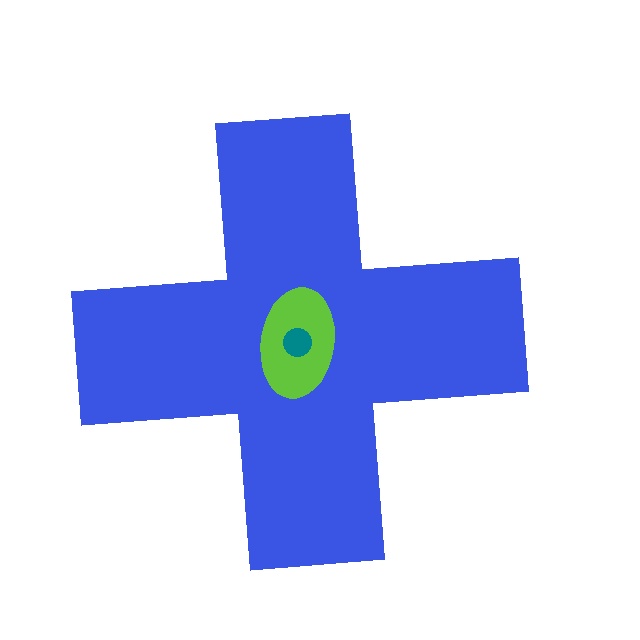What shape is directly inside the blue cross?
The lime ellipse.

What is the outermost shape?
The blue cross.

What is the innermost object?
The teal circle.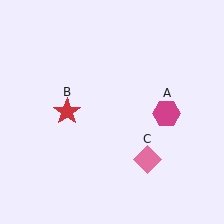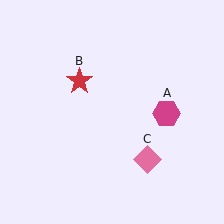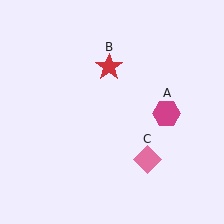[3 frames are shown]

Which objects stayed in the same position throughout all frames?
Magenta hexagon (object A) and pink diamond (object C) remained stationary.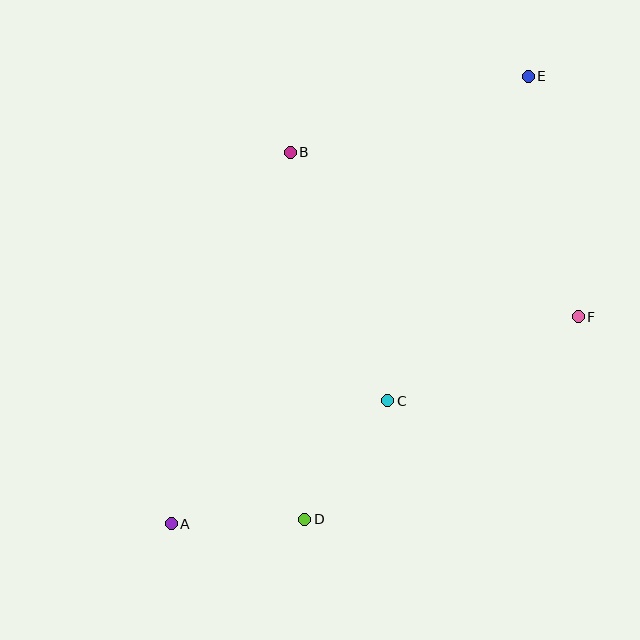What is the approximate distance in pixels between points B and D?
The distance between B and D is approximately 368 pixels.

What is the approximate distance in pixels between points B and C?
The distance between B and C is approximately 267 pixels.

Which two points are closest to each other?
Points A and D are closest to each other.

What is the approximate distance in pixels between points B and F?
The distance between B and F is approximately 332 pixels.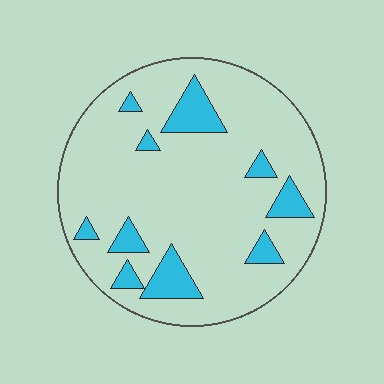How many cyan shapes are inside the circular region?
10.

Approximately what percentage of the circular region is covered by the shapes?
Approximately 15%.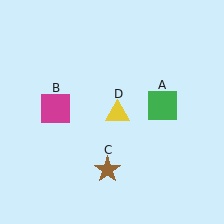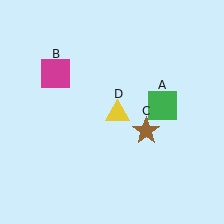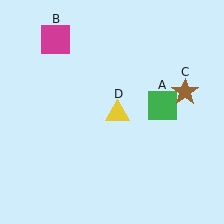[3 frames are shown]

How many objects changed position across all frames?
2 objects changed position: magenta square (object B), brown star (object C).